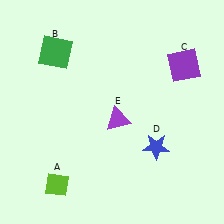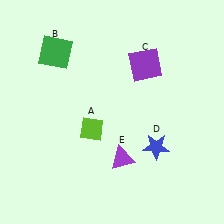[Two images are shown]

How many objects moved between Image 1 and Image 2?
3 objects moved between the two images.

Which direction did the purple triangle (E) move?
The purple triangle (E) moved down.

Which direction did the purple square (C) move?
The purple square (C) moved left.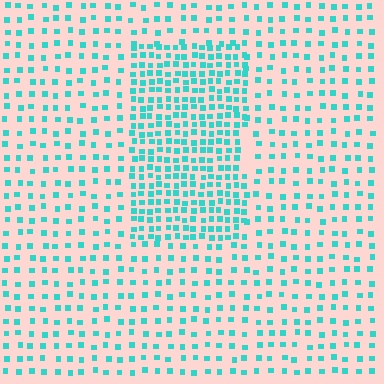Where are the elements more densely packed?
The elements are more densely packed inside the rectangle boundary.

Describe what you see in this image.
The image contains small cyan elements arranged at two different densities. A rectangle-shaped region is visible where the elements are more densely packed than the surrounding area.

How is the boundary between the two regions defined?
The boundary is defined by a change in element density (approximately 2.1x ratio). All elements are the same color, size, and shape.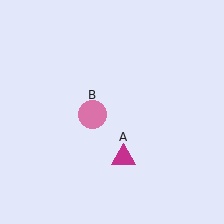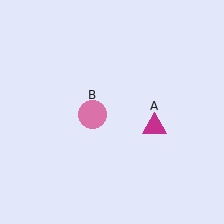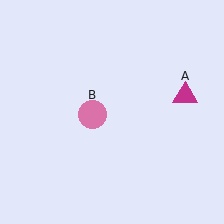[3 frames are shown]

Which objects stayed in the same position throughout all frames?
Pink circle (object B) remained stationary.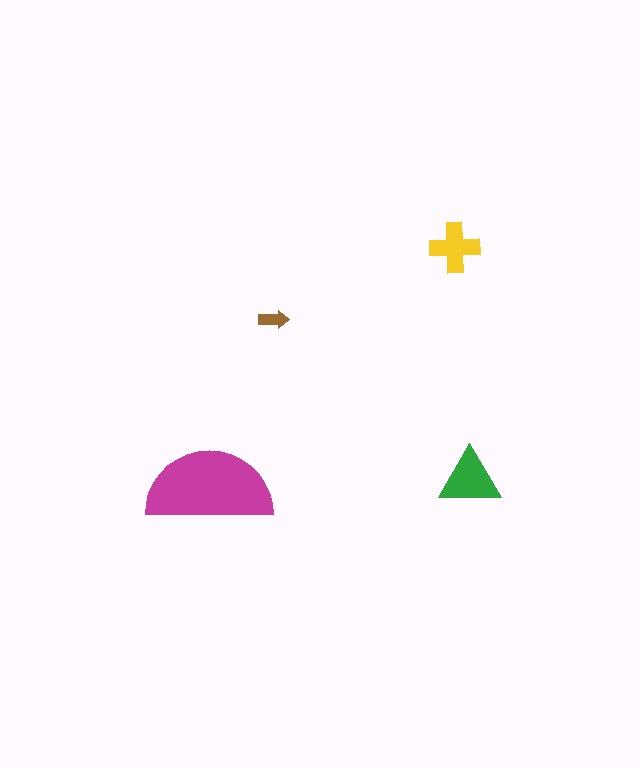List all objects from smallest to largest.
The brown arrow, the yellow cross, the green triangle, the magenta semicircle.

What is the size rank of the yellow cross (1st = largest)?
3rd.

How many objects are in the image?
There are 4 objects in the image.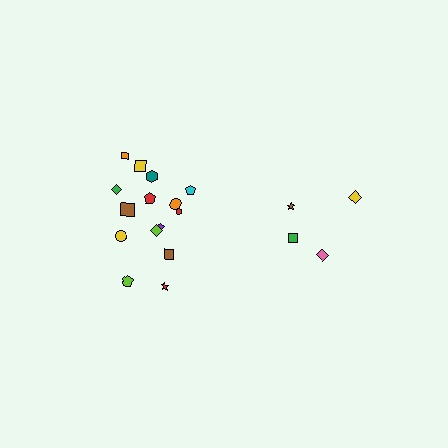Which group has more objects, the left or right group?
The left group.